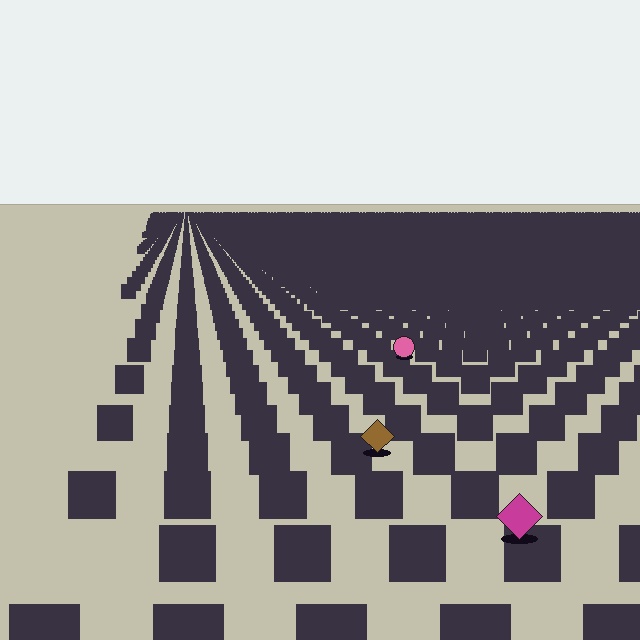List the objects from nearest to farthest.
From nearest to farthest: the magenta diamond, the brown diamond, the pink circle.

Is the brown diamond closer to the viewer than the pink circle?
Yes. The brown diamond is closer — you can tell from the texture gradient: the ground texture is coarser near it.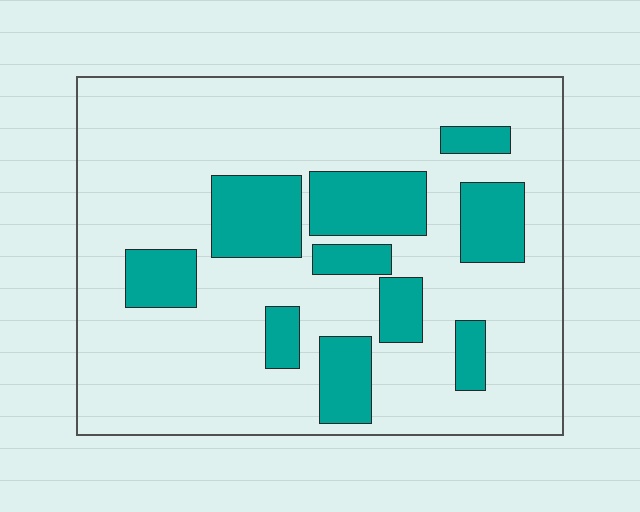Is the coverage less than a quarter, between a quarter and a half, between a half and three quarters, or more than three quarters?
Less than a quarter.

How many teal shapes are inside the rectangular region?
10.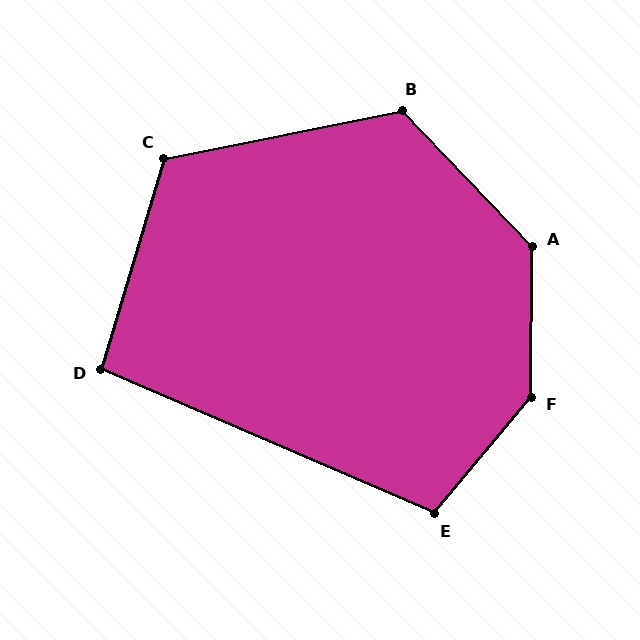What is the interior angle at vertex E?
Approximately 106 degrees (obtuse).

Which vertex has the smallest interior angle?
D, at approximately 97 degrees.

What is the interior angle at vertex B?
Approximately 122 degrees (obtuse).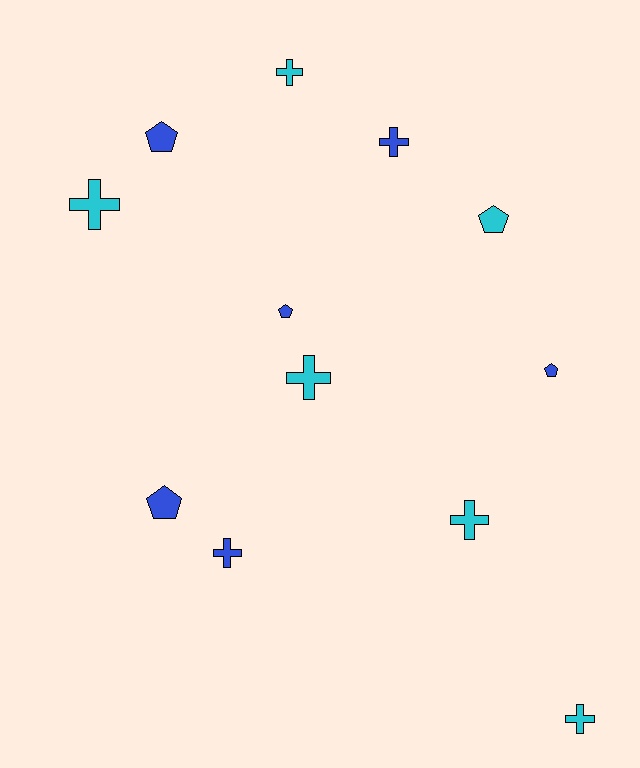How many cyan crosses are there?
There are 5 cyan crosses.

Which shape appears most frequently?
Cross, with 7 objects.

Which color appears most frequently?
Cyan, with 6 objects.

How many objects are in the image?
There are 12 objects.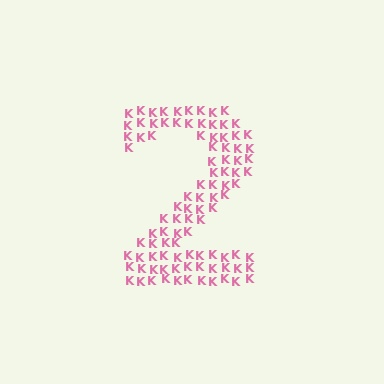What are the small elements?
The small elements are letter K's.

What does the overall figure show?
The overall figure shows the digit 2.